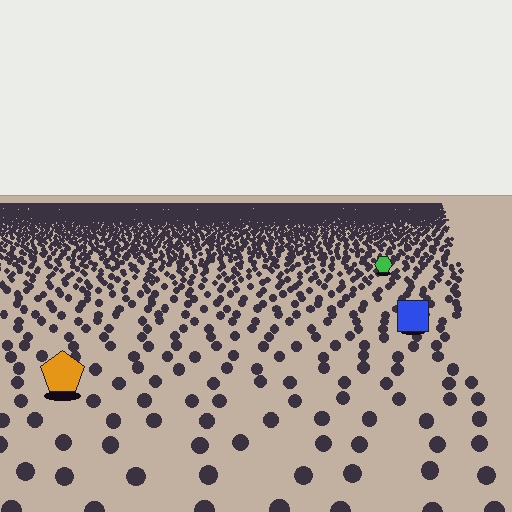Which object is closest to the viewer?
The orange pentagon is closest. The texture marks near it are larger and more spread out.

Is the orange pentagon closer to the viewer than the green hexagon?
Yes. The orange pentagon is closer — you can tell from the texture gradient: the ground texture is coarser near it.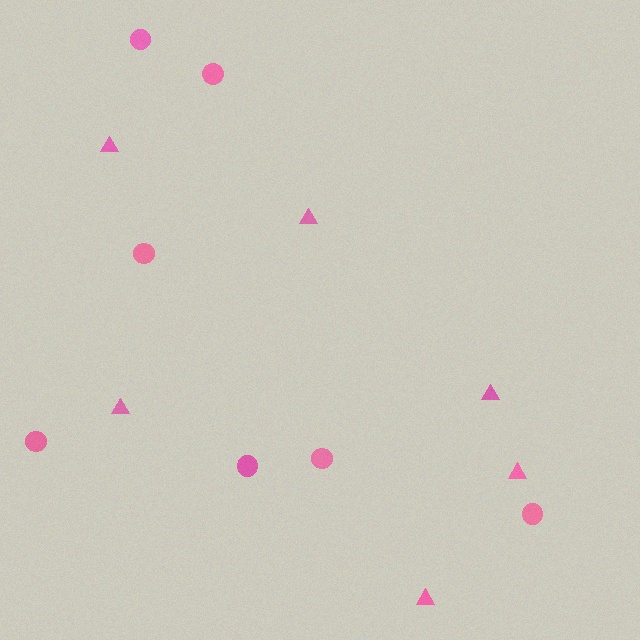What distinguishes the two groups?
There are 2 groups: one group of triangles (6) and one group of circles (7).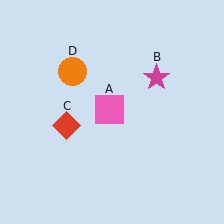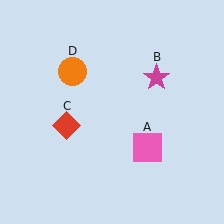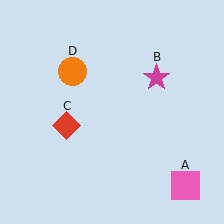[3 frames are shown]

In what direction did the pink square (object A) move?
The pink square (object A) moved down and to the right.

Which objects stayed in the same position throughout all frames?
Magenta star (object B) and red diamond (object C) and orange circle (object D) remained stationary.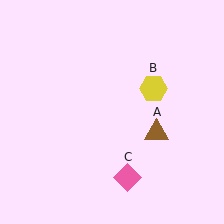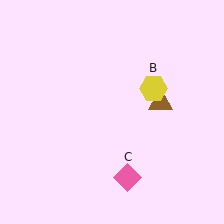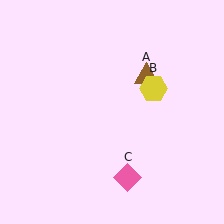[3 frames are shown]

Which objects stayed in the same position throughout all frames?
Yellow hexagon (object B) and pink diamond (object C) remained stationary.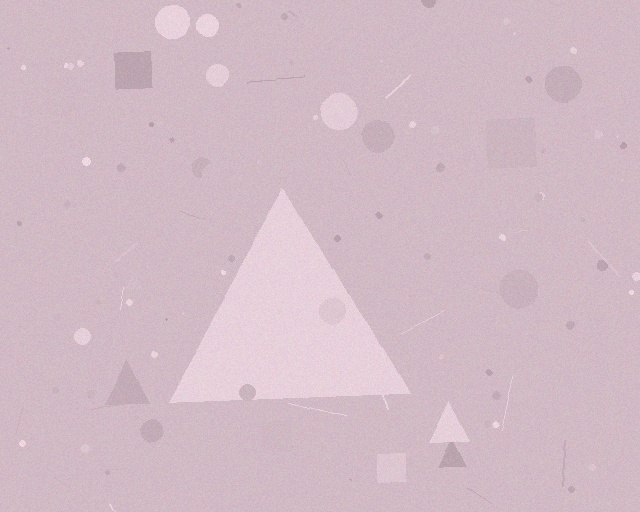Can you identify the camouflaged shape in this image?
The camouflaged shape is a triangle.